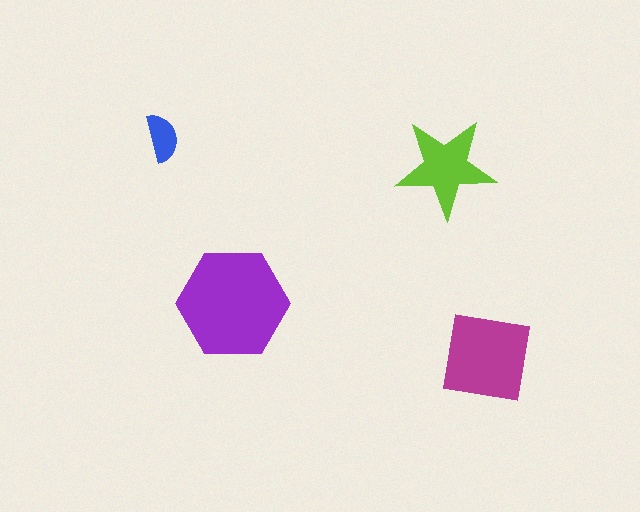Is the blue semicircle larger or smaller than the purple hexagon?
Smaller.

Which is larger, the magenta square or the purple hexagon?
The purple hexagon.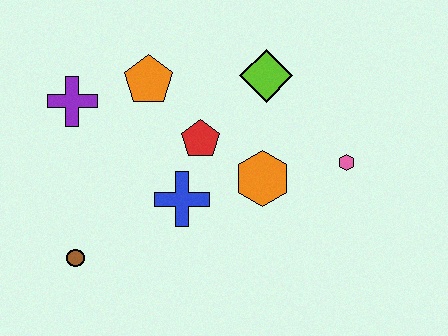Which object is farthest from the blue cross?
The pink hexagon is farthest from the blue cross.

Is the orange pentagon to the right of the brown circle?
Yes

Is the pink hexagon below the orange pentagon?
Yes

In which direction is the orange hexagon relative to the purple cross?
The orange hexagon is to the right of the purple cross.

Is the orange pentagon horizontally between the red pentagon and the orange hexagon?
No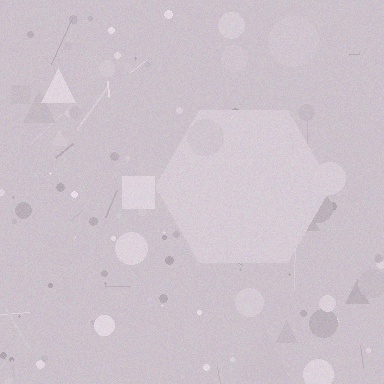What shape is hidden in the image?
A hexagon is hidden in the image.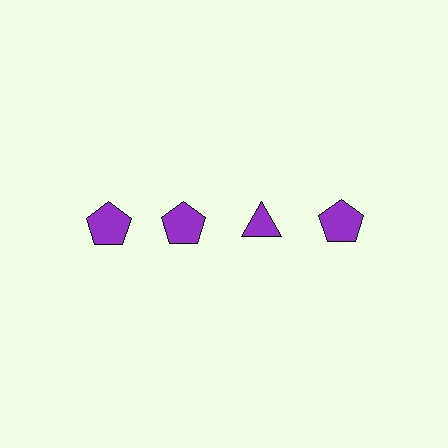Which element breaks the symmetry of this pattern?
The purple triangle in the top row, center column breaks the symmetry. All other shapes are purple pentagons.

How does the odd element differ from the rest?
It has a different shape: triangle instead of pentagon.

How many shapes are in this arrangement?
There are 4 shapes arranged in a grid pattern.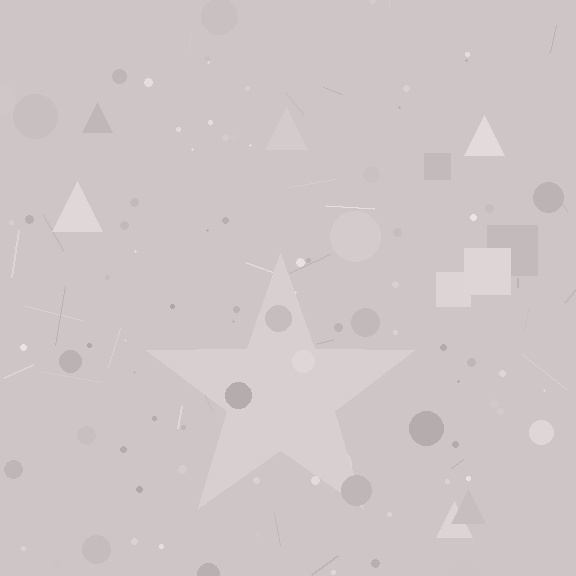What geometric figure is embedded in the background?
A star is embedded in the background.